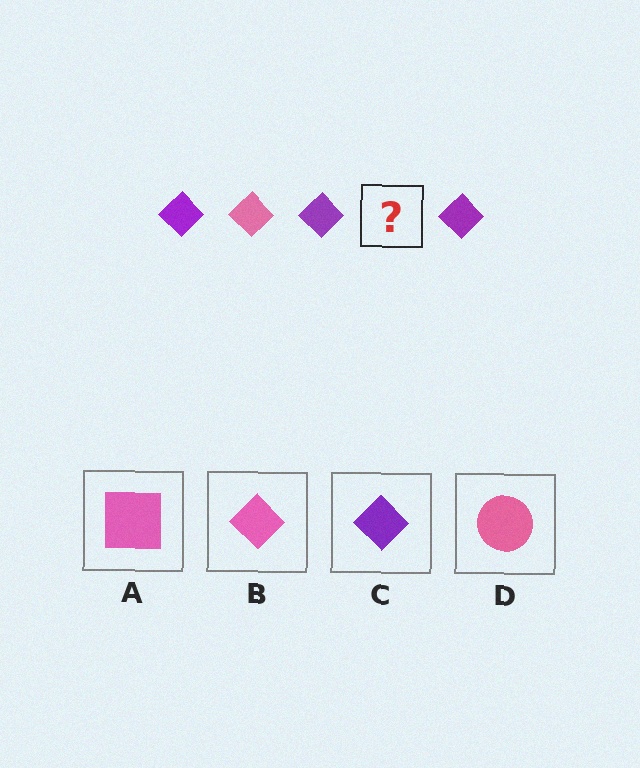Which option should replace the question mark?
Option B.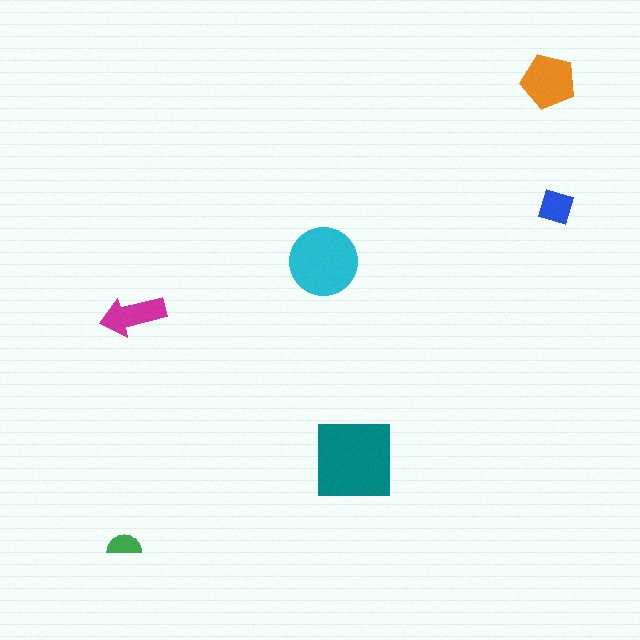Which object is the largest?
The teal square.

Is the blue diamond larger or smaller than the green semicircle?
Larger.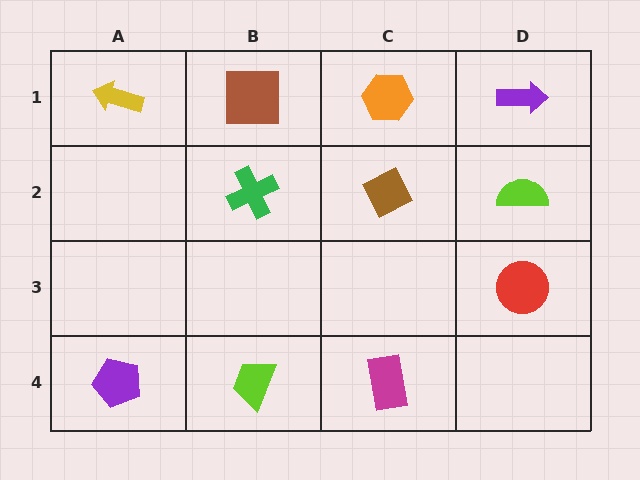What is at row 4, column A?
A purple pentagon.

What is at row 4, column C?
A magenta rectangle.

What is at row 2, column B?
A green cross.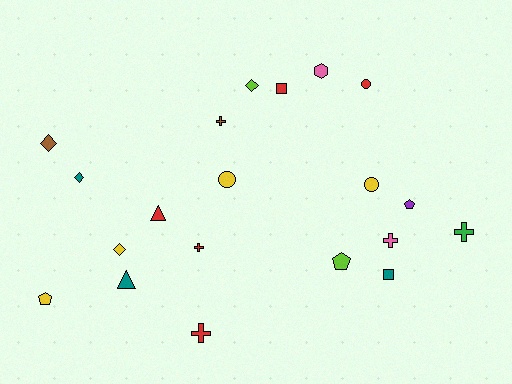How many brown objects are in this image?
There are 2 brown objects.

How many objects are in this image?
There are 20 objects.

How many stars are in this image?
There are no stars.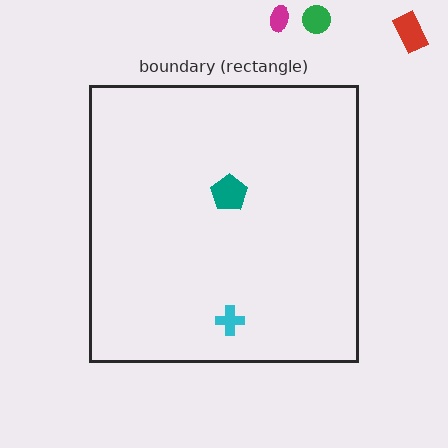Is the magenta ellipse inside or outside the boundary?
Outside.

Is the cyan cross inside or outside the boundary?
Inside.